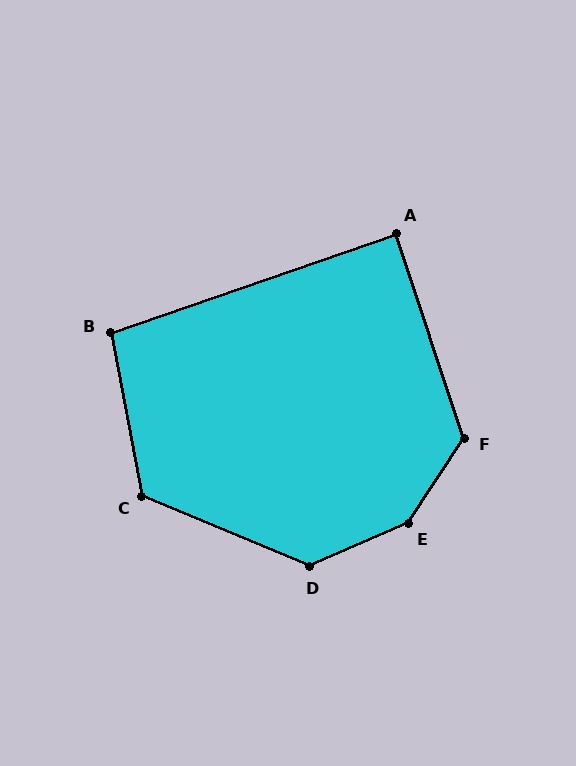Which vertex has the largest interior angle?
E, at approximately 147 degrees.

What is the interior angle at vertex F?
Approximately 128 degrees (obtuse).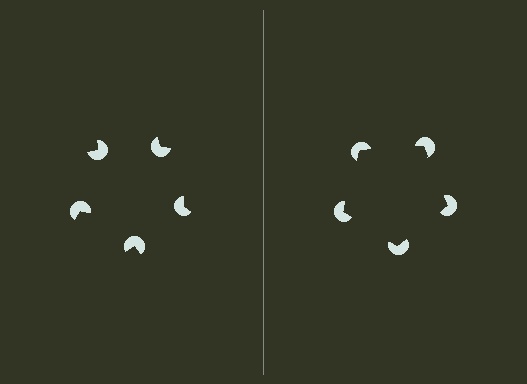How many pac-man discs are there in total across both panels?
10 — 5 on each side.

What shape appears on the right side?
An illusory pentagon.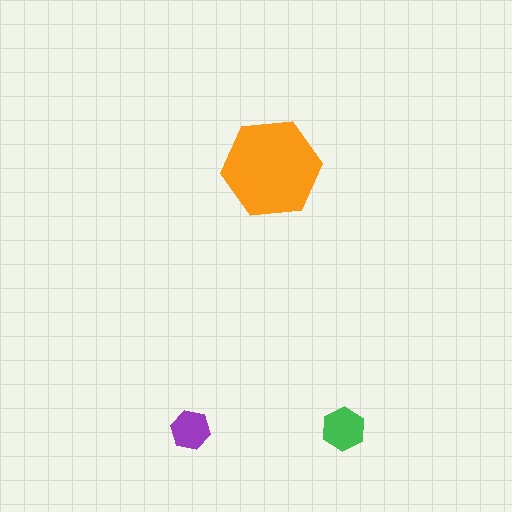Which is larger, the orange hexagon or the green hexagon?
The orange one.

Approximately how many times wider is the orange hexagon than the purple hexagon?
About 2.5 times wider.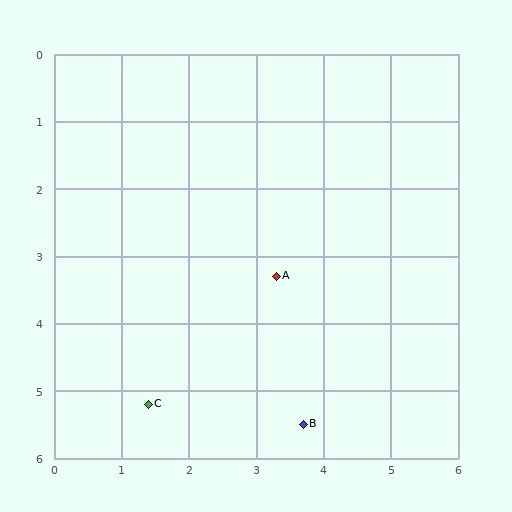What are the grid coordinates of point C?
Point C is at approximately (1.4, 5.2).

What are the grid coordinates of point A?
Point A is at approximately (3.3, 3.3).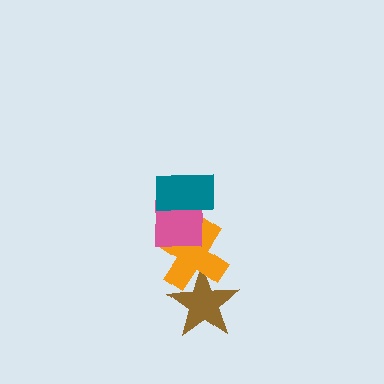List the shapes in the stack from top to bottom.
From top to bottom: the teal rectangle, the pink square, the orange cross, the brown star.